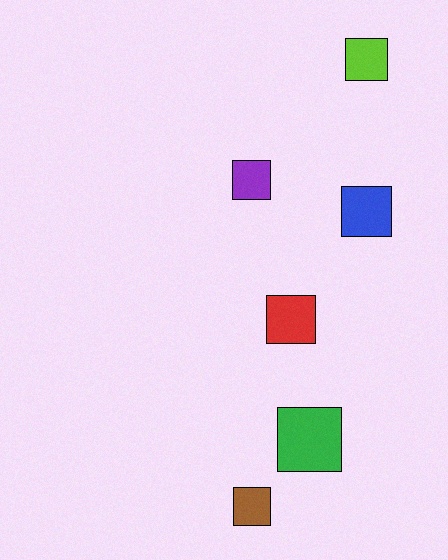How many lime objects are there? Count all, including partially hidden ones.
There is 1 lime object.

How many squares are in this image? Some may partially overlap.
There are 6 squares.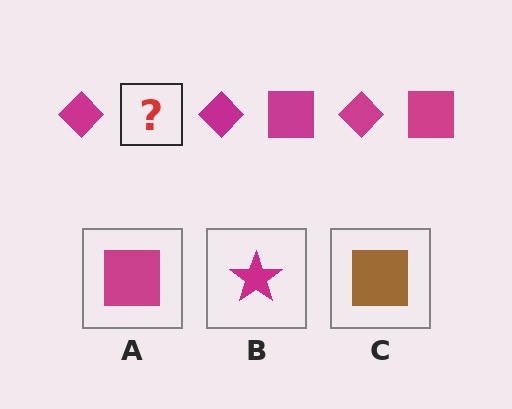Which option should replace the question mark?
Option A.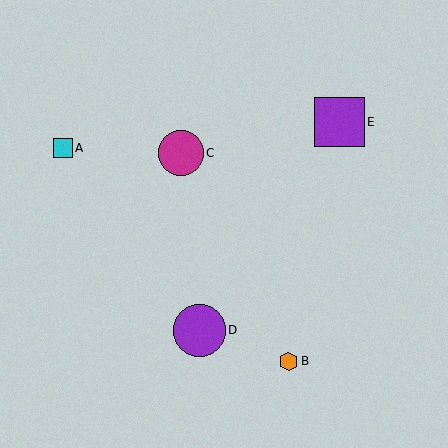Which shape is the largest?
The purple circle (labeled D) is the largest.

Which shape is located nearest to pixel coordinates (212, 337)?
The purple circle (labeled D) at (199, 330) is nearest to that location.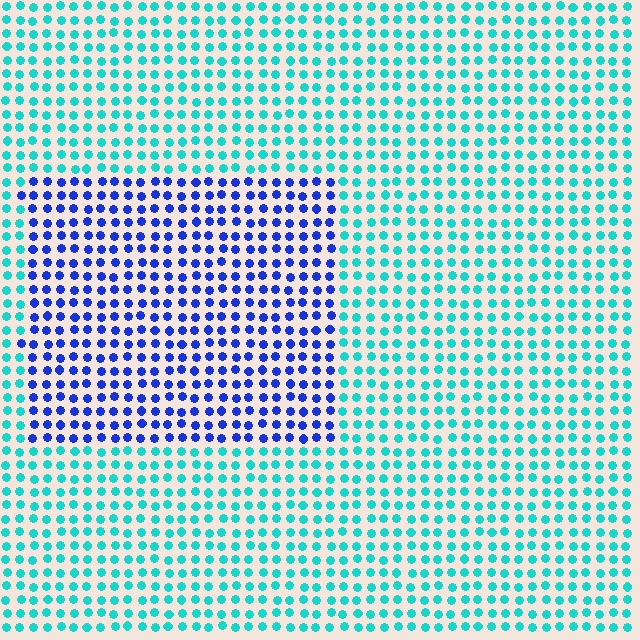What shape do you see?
I see a rectangle.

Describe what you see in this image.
The image is filled with small cyan elements in a uniform arrangement. A rectangle-shaped region is visible where the elements are tinted to a slightly different hue, forming a subtle color boundary.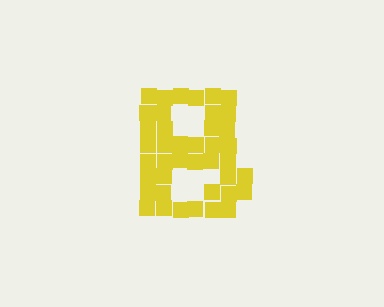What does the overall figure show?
The overall figure shows the letter B.